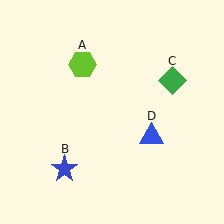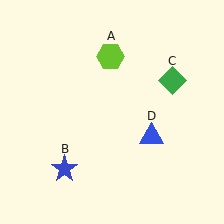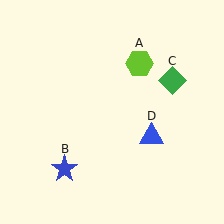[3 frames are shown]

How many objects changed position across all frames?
1 object changed position: lime hexagon (object A).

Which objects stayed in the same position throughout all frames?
Blue star (object B) and green diamond (object C) and blue triangle (object D) remained stationary.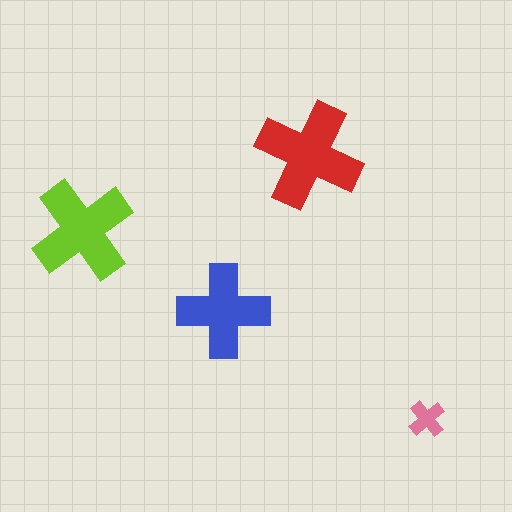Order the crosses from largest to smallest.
the red one, the lime one, the blue one, the pink one.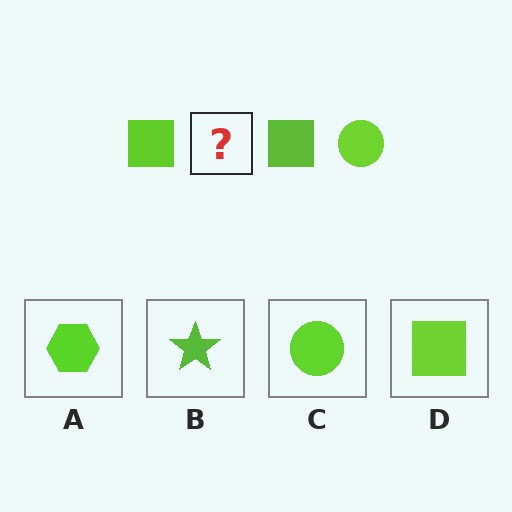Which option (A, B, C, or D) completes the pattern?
C.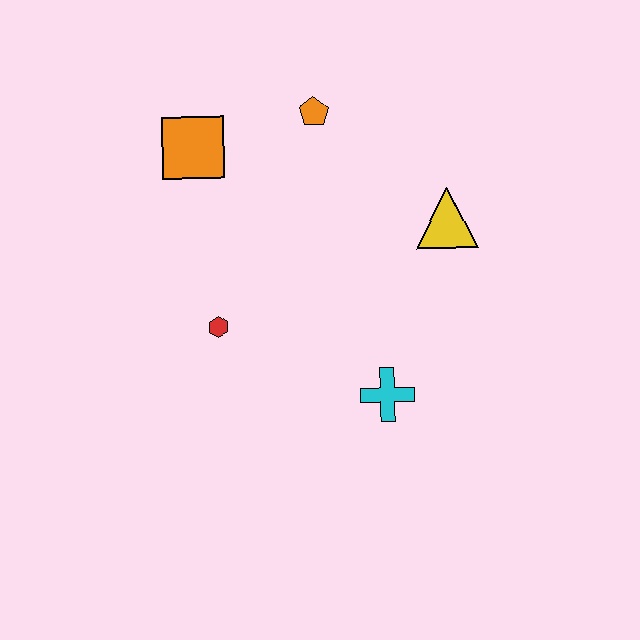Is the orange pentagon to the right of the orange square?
Yes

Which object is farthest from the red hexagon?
The yellow triangle is farthest from the red hexagon.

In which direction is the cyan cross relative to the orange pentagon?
The cyan cross is below the orange pentagon.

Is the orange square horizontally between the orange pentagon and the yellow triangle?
No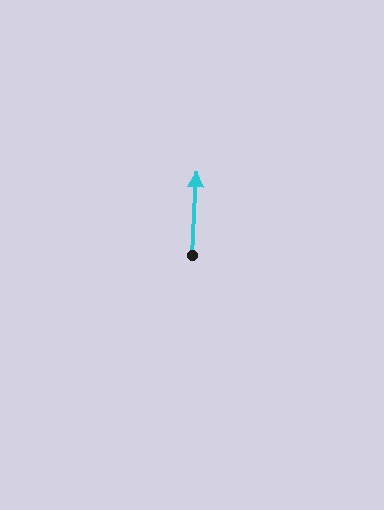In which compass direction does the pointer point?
North.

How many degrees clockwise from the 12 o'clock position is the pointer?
Approximately 3 degrees.